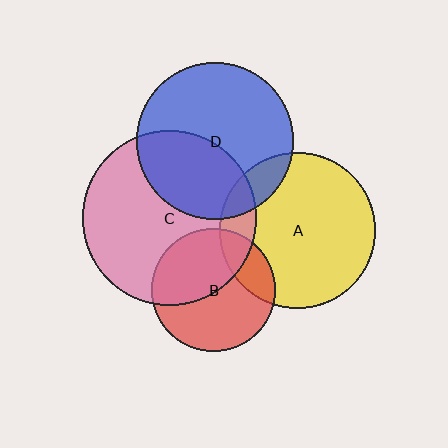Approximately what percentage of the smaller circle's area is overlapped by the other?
Approximately 20%.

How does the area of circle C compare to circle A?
Approximately 1.3 times.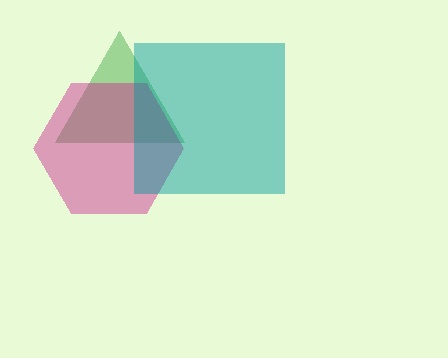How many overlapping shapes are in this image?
There are 3 overlapping shapes in the image.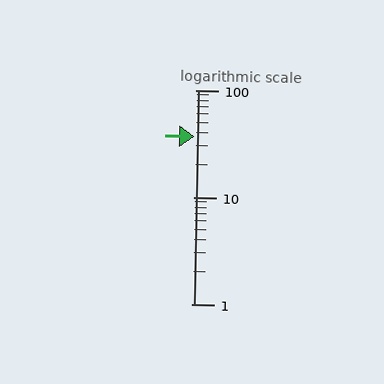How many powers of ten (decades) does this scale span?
The scale spans 2 decades, from 1 to 100.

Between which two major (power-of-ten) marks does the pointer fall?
The pointer is between 10 and 100.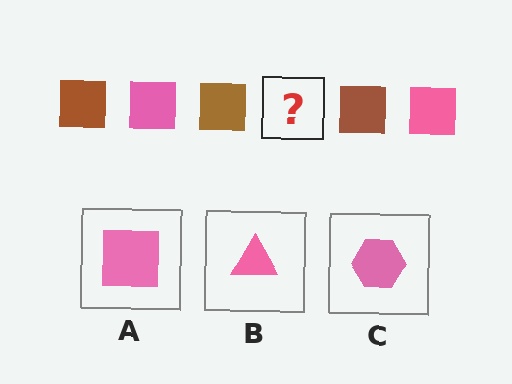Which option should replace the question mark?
Option A.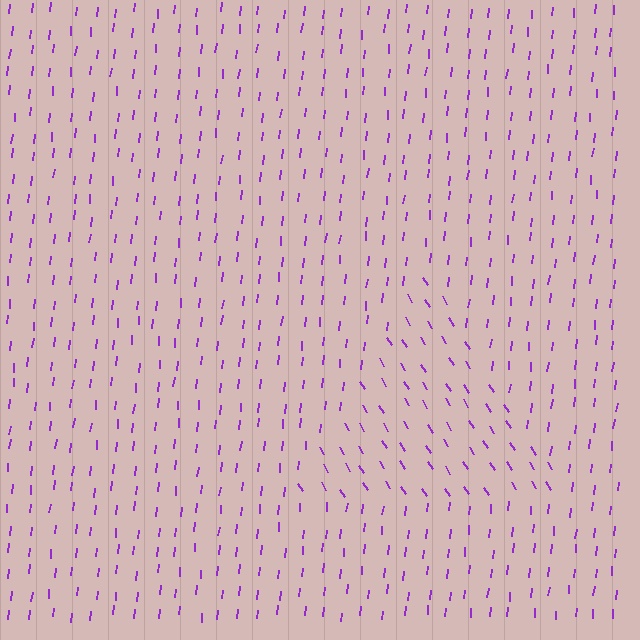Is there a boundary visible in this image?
Yes, there is a texture boundary formed by a change in line orientation.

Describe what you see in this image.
The image is filled with small purple line segments. A triangle region in the image has lines oriented differently from the surrounding lines, creating a visible texture boundary.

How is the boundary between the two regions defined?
The boundary is defined purely by a change in line orientation (approximately 37 degrees difference). All lines are the same color and thickness.